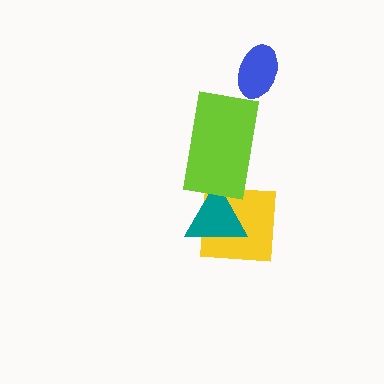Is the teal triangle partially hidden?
Yes, it is partially covered by another shape.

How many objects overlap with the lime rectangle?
2 objects overlap with the lime rectangle.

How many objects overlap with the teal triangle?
2 objects overlap with the teal triangle.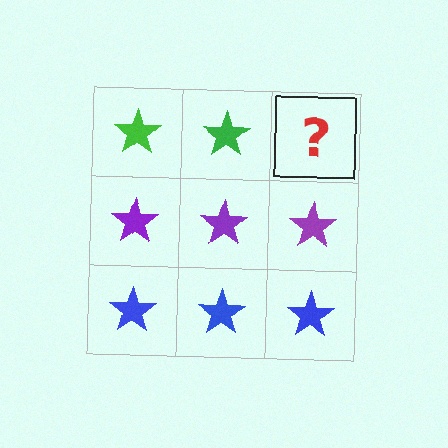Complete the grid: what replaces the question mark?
The question mark should be replaced with a green star.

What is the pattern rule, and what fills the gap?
The rule is that each row has a consistent color. The gap should be filled with a green star.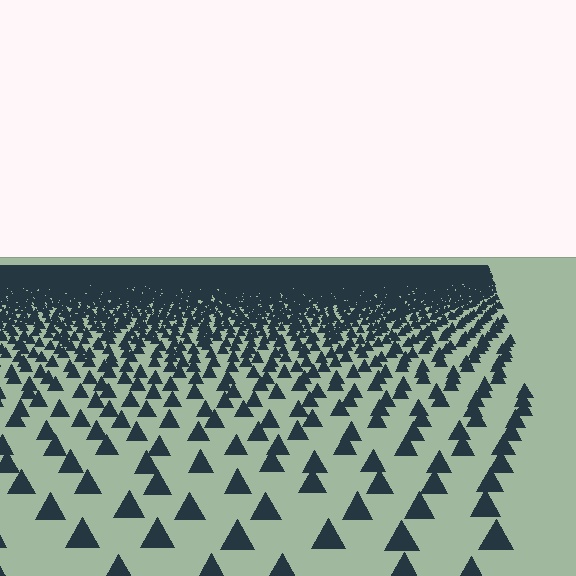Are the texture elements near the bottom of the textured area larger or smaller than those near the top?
Larger. Near the bottom, elements are closer to the viewer and appear at a bigger on-screen size.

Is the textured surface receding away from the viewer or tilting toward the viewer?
The surface is receding away from the viewer. Texture elements get smaller and denser toward the top.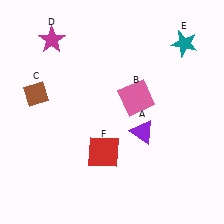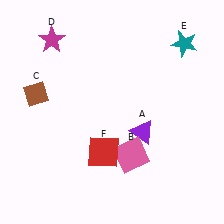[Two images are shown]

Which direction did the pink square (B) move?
The pink square (B) moved down.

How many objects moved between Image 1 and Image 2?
1 object moved between the two images.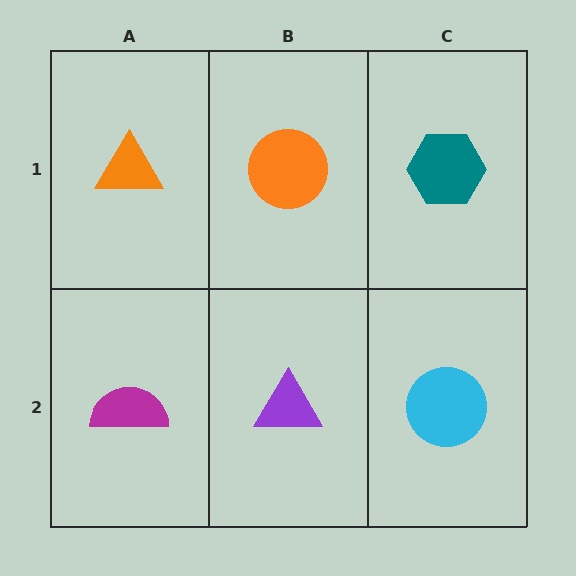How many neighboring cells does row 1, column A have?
2.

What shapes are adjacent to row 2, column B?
An orange circle (row 1, column B), a magenta semicircle (row 2, column A), a cyan circle (row 2, column C).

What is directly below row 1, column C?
A cyan circle.